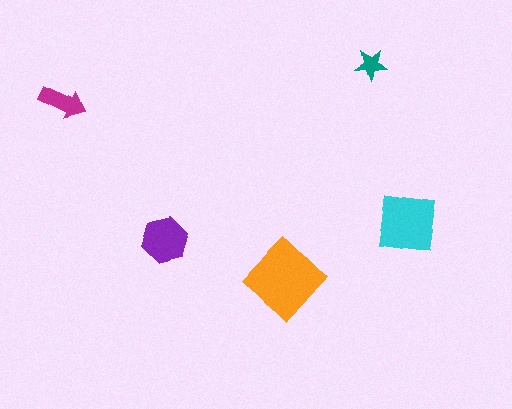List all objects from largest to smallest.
The orange diamond, the cyan square, the purple hexagon, the magenta arrow, the teal star.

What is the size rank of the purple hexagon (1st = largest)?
3rd.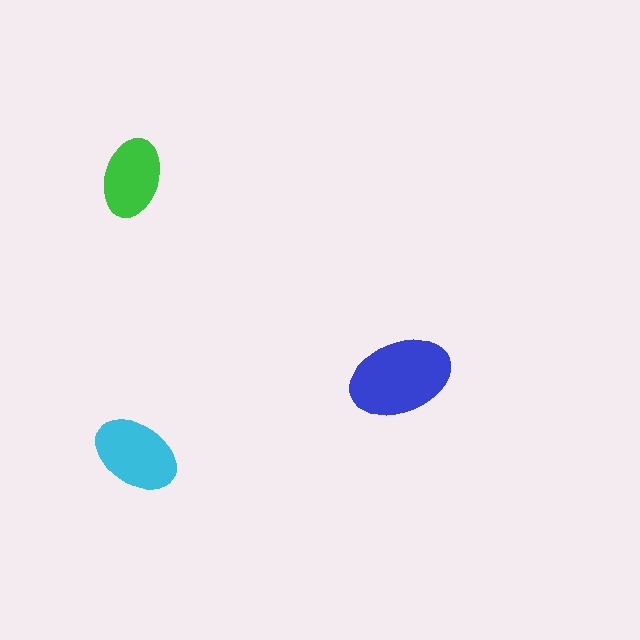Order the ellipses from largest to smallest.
the blue one, the cyan one, the green one.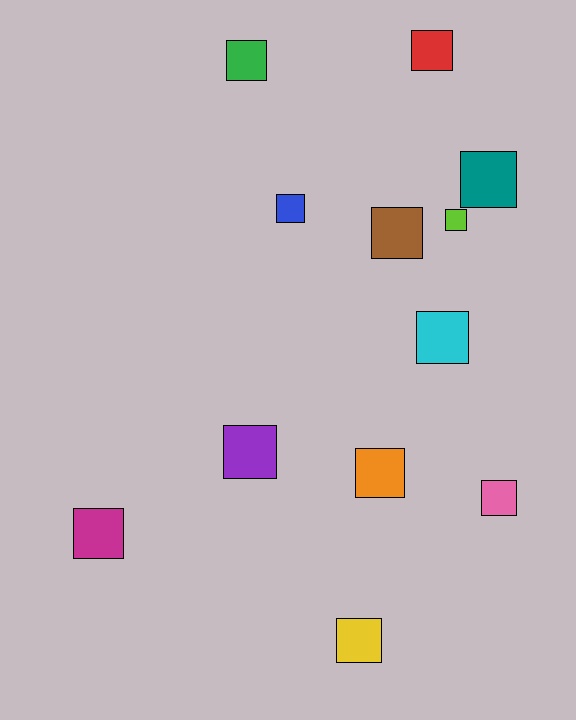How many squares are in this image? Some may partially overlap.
There are 12 squares.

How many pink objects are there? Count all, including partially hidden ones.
There is 1 pink object.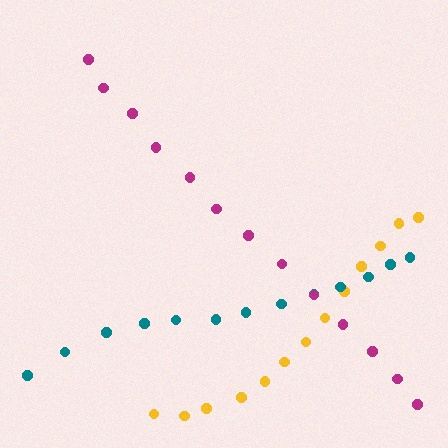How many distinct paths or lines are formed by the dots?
There are 3 distinct paths.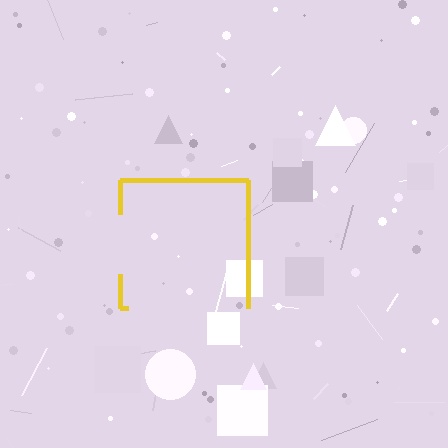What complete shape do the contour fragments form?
The contour fragments form a square.